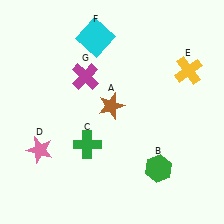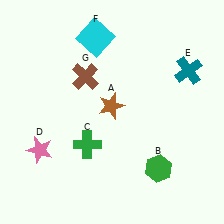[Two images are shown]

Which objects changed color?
E changed from yellow to teal. G changed from magenta to brown.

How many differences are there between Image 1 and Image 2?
There are 2 differences between the two images.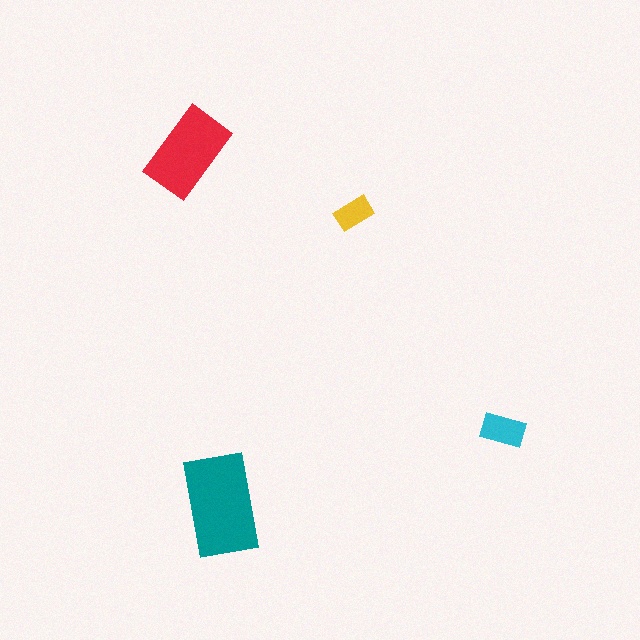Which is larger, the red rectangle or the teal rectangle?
The teal one.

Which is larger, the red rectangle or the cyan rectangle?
The red one.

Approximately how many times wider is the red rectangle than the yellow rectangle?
About 2.5 times wider.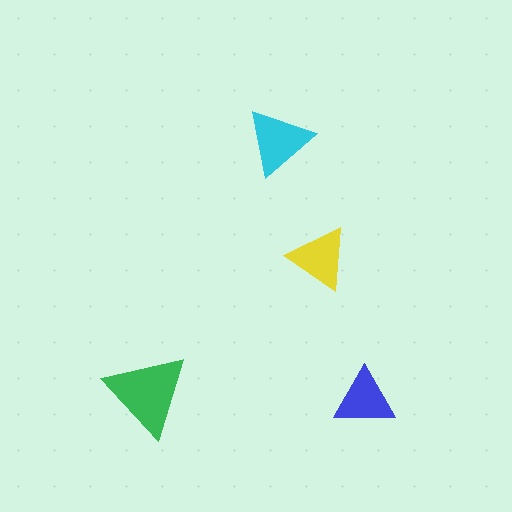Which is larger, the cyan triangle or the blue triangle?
The cyan one.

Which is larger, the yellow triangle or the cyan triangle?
The cyan one.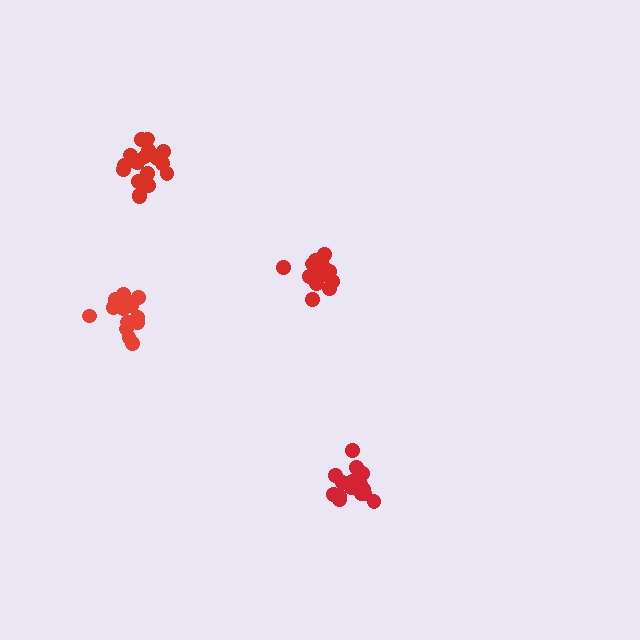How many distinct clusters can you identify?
There are 4 distinct clusters.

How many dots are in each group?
Group 1: 15 dots, Group 2: 18 dots, Group 3: 18 dots, Group 4: 14 dots (65 total).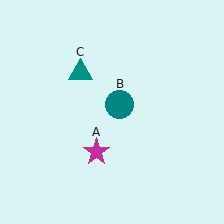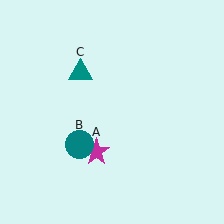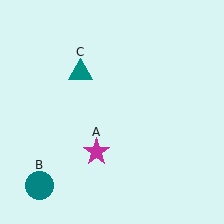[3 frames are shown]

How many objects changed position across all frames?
1 object changed position: teal circle (object B).